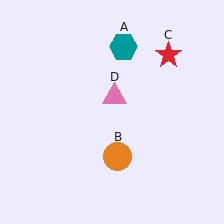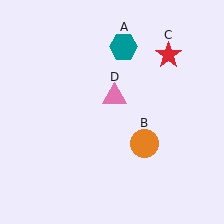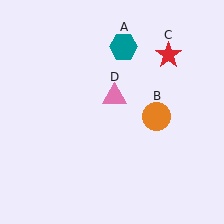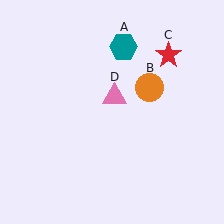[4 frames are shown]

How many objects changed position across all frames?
1 object changed position: orange circle (object B).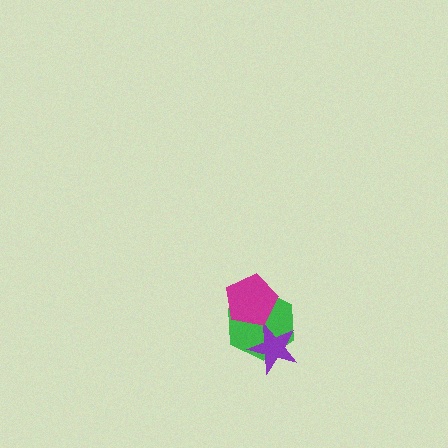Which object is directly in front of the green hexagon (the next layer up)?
The purple star is directly in front of the green hexagon.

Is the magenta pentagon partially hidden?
No, no other shape covers it.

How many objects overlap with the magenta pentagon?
1 object overlaps with the magenta pentagon.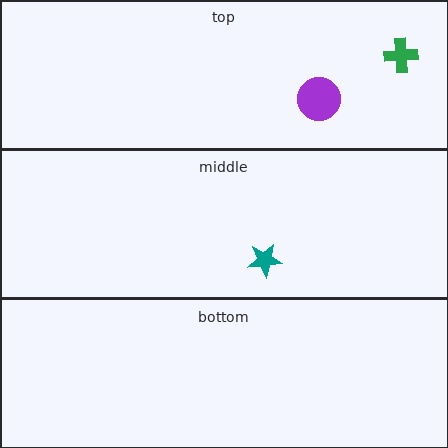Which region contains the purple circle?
The top region.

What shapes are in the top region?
The purple circle, the green cross.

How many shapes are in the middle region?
1.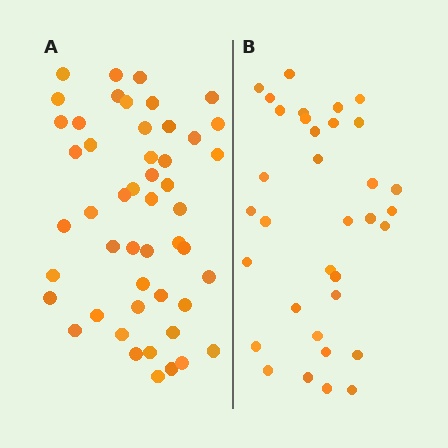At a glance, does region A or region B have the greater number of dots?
Region A (the left region) has more dots.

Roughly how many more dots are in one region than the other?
Region A has approximately 15 more dots than region B.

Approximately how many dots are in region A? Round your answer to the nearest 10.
About 50 dots. (The exact count is 49, which rounds to 50.)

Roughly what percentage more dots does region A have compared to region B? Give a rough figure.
About 45% more.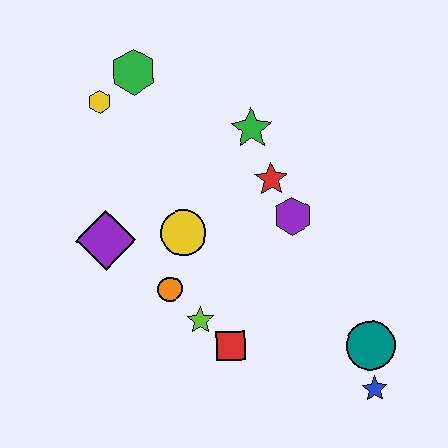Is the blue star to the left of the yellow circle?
No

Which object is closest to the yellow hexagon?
The green hexagon is closest to the yellow hexagon.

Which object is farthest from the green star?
The blue star is farthest from the green star.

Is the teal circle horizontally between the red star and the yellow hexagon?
No